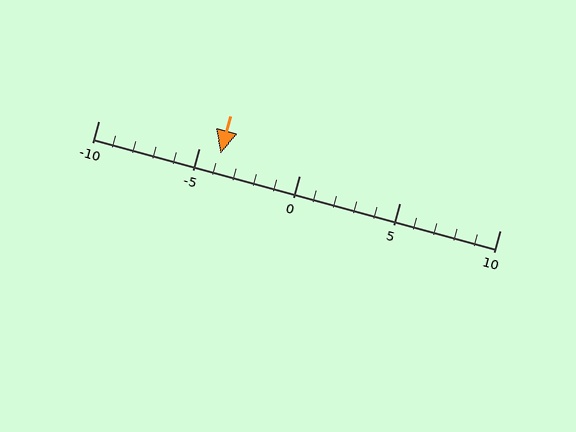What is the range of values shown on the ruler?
The ruler shows values from -10 to 10.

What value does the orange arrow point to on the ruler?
The orange arrow points to approximately -4.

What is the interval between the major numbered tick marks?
The major tick marks are spaced 5 units apart.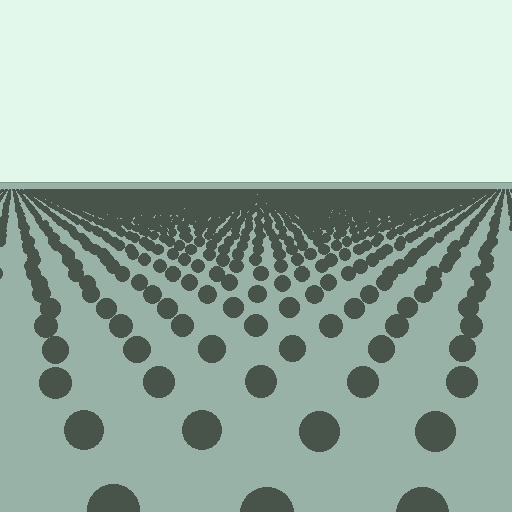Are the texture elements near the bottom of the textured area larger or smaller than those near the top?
Larger. Near the bottom, elements are closer to the viewer and appear at a bigger on-screen size.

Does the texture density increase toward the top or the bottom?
Density increases toward the top.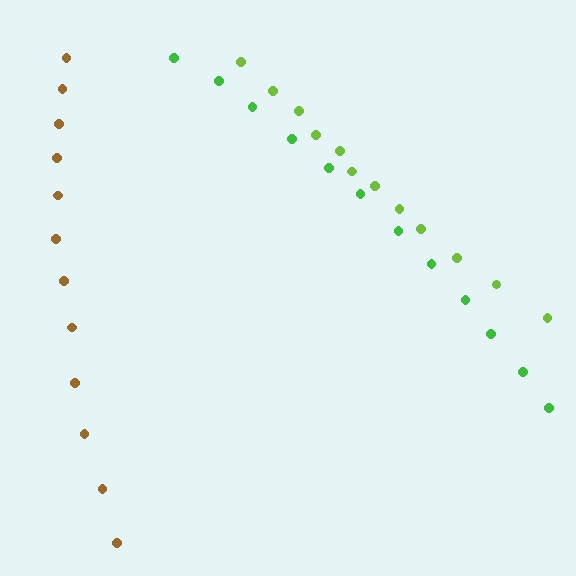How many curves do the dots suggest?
There are 3 distinct paths.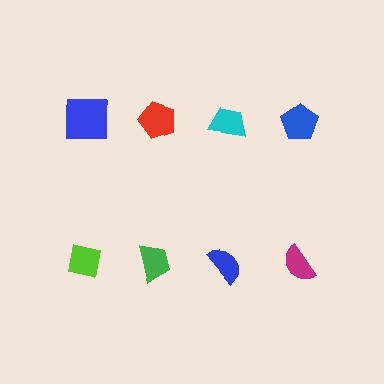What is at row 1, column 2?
A red pentagon.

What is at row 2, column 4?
A magenta semicircle.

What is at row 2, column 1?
A lime square.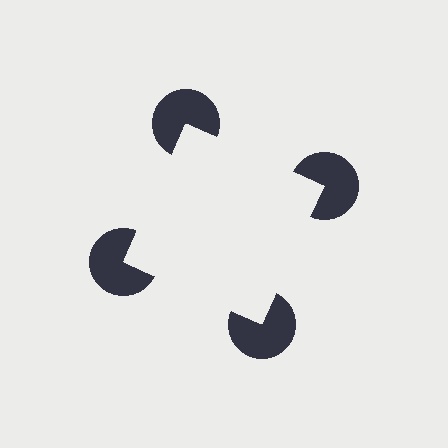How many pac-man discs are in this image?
There are 4 — one at each vertex of the illusory square.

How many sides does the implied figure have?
4 sides.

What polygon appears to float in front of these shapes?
An illusory square — its edges are inferred from the aligned wedge cuts in the pac-man discs, not physically drawn.